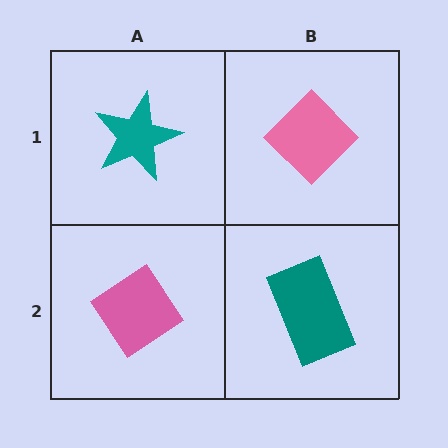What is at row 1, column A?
A teal star.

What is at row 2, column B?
A teal rectangle.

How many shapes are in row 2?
2 shapes.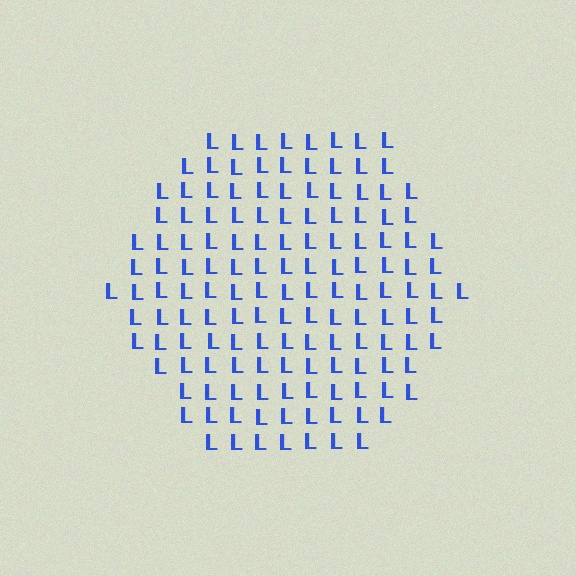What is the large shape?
The large shape is a hexagon.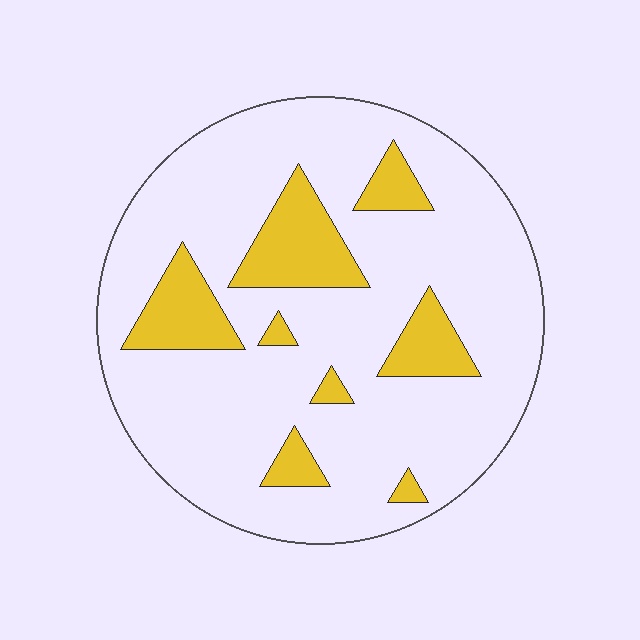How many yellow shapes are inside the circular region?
8.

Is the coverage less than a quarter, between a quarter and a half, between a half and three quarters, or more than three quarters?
Less than a quarter.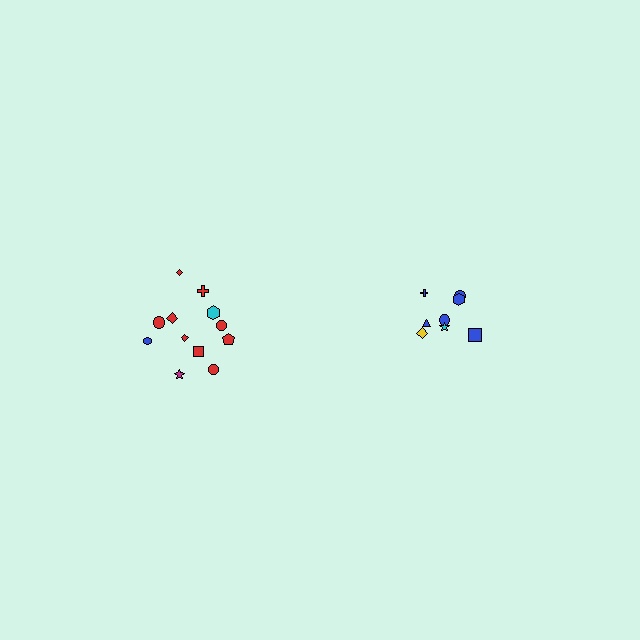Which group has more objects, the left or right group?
The left group.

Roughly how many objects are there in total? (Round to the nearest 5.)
Roughly 20 objects in total.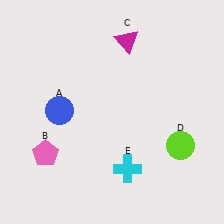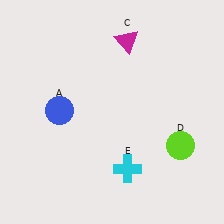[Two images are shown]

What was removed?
The pink pentagon (B) was removed in Image 2.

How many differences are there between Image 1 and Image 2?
There is 1 difference between the two images.